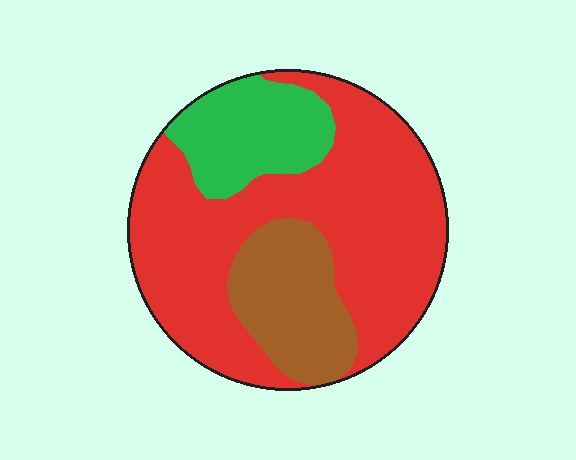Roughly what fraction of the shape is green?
Green takes up between a sixth and a third of the shape.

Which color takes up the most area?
Red, at roughly 65%.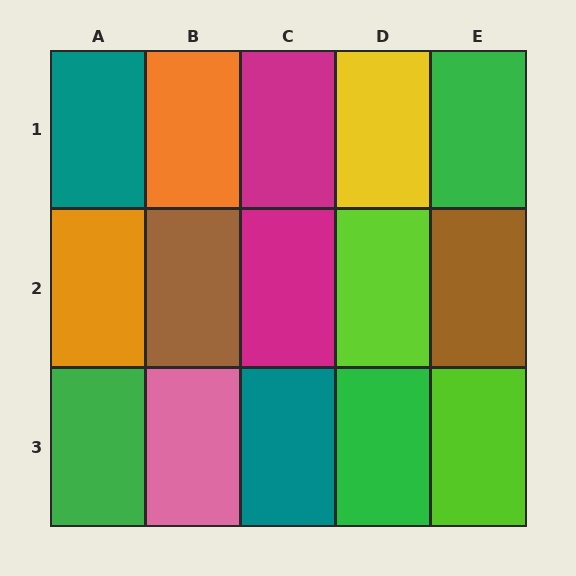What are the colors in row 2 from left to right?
Orange, brown, magenta, lime, brown.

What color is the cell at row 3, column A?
Green.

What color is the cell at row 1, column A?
Teal.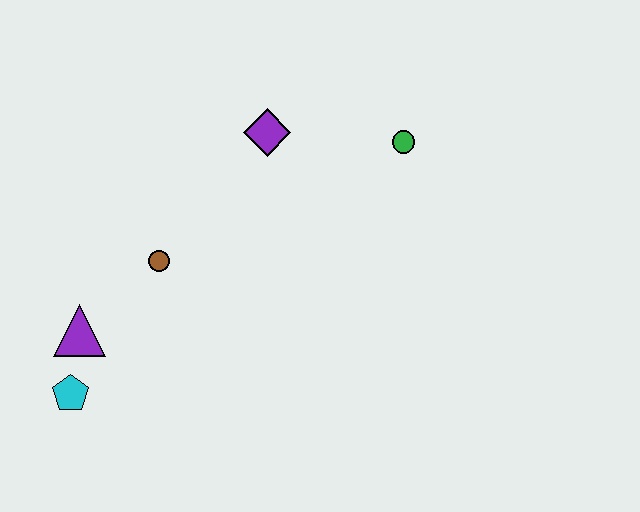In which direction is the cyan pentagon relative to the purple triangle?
The cyan pentagon is below the purple triangle.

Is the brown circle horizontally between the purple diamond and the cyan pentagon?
Yes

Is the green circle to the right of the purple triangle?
Yes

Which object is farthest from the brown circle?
The green circle is farthest from the brown circle.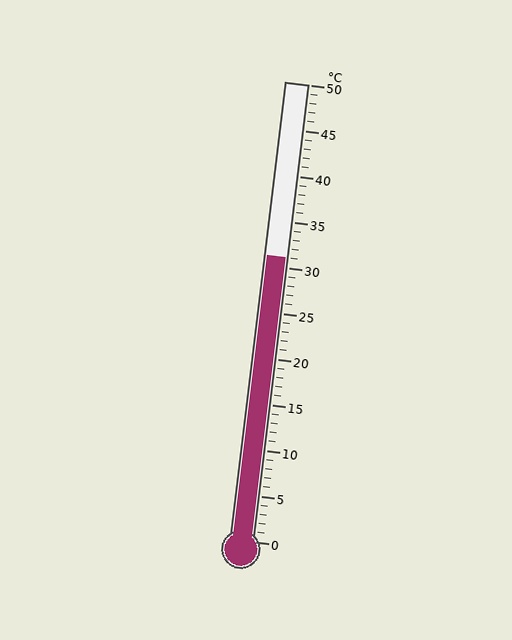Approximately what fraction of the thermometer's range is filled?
The thermometer is filled to approximately 60% of its range.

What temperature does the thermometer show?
The thermometer shows approximately 31°C.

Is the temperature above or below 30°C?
The temperature is above 30°C.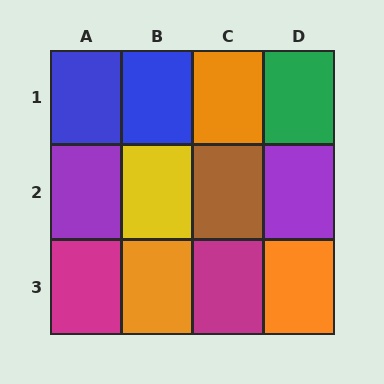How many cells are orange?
3 cells are orange.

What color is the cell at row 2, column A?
Purple.